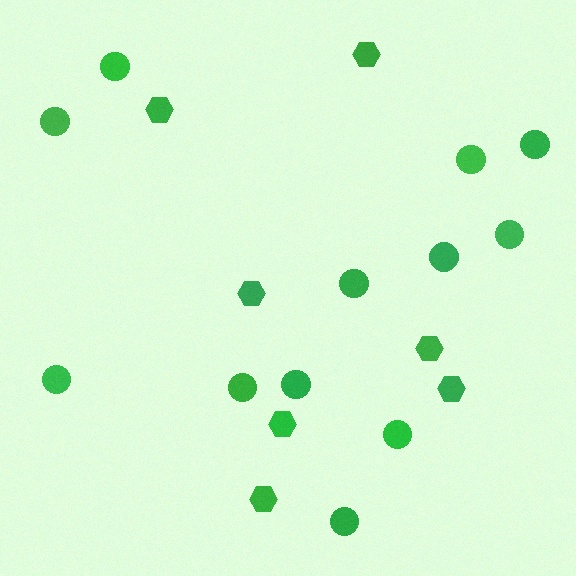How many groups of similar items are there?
There are 2 groups: one group of circles (12) and one group of hexagons (7).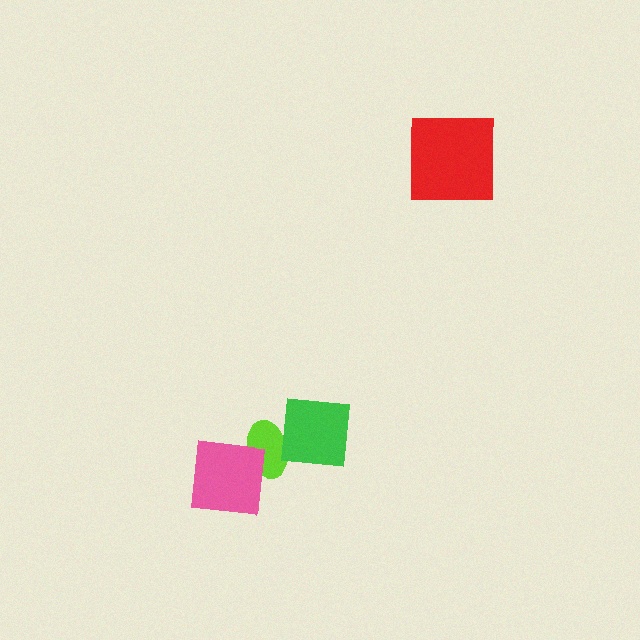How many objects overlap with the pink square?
1 object overlaps with the pink square.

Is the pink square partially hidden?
No, no other shape covers it.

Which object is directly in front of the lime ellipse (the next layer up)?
The green square is directly in front of the lime ellipse.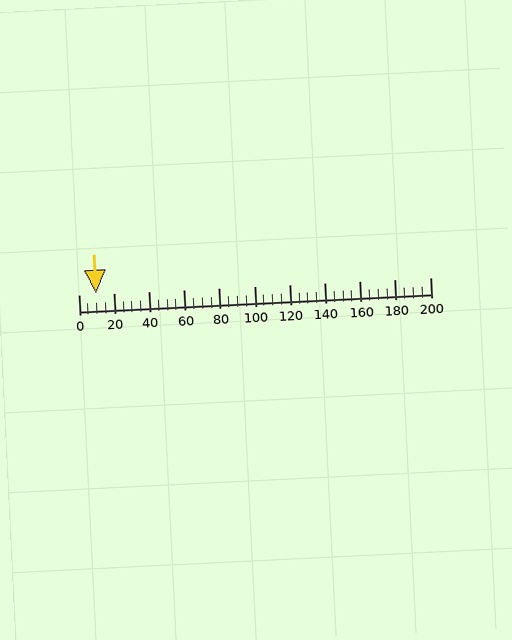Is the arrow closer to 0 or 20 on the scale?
The arrow is closer to 20.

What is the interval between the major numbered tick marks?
The major tick marks are spaced 20 units apart.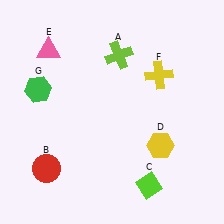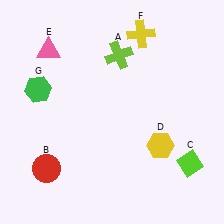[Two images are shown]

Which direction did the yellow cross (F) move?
The yellow cross (F) moved up.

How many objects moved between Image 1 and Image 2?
2 objects moved between the two images.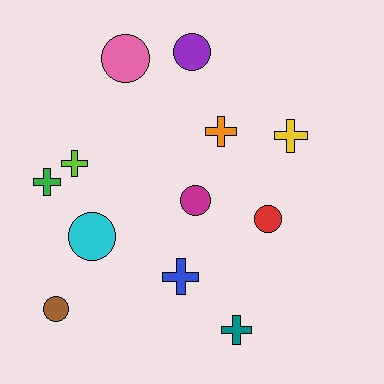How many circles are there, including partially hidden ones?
There are 6 circles.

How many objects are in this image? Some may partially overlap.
There are 12 objects.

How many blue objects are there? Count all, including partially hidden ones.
There is 1 blue object.